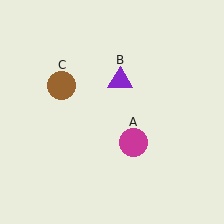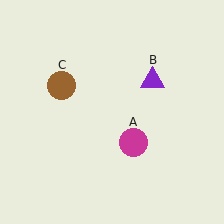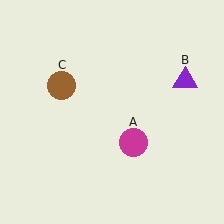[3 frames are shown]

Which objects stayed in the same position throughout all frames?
Magenta circle (object A) and brown circle (object C) remained stationary.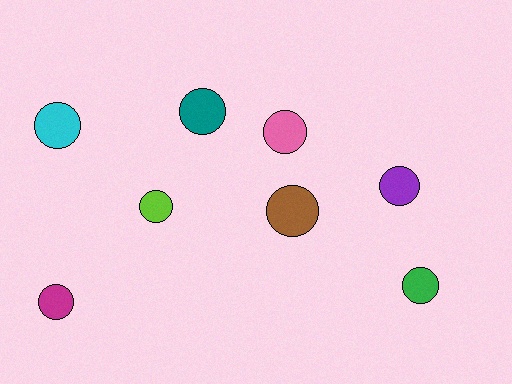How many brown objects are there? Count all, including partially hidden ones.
There is 1 brown object.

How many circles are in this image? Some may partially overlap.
There are 8 circles.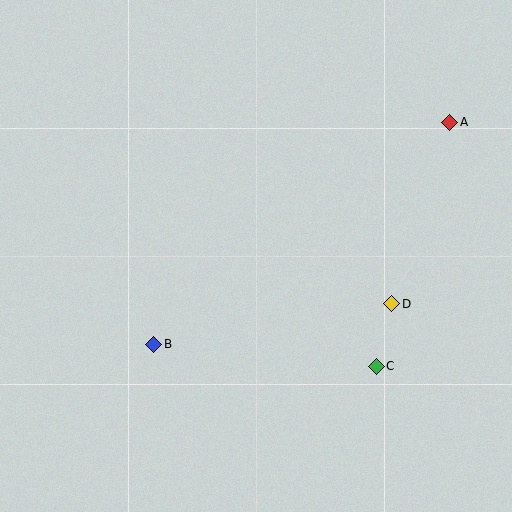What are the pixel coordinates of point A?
Point A is at (450, 123).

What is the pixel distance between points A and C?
The distance between A and C is 255 pixels.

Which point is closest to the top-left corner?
Point B is closest to the top-left corner.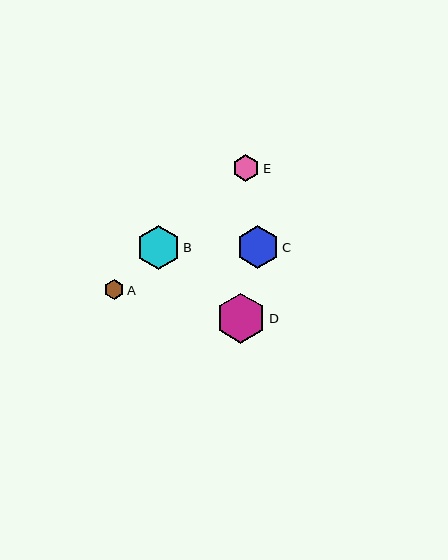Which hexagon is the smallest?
Hexagon A is the smallest with a size of approximately 20 pixels.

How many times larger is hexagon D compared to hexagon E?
Hexagon D is approximately 1.8 times the size of hexagon E.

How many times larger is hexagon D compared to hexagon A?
Hexagon D is approximately 2.5 times the size of hexagon A.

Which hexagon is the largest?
Hexagon D is the largest with a size of approximately 50 pixels.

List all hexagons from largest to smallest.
From largest to smallest: D, B, C, E, A.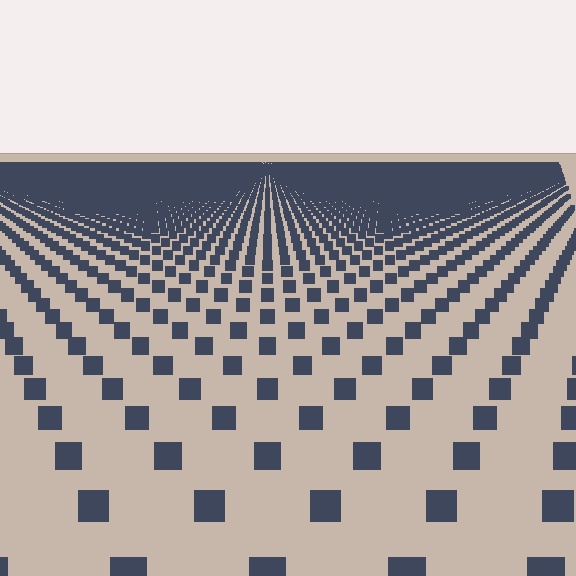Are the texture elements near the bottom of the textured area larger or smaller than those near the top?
Larger. Near the bottom, elements are closer to the viewer and appear at a bigger on-screen size.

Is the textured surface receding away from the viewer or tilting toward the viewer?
The surface is receding away from the viewer. Texture elements get smaller and denser toward the top.